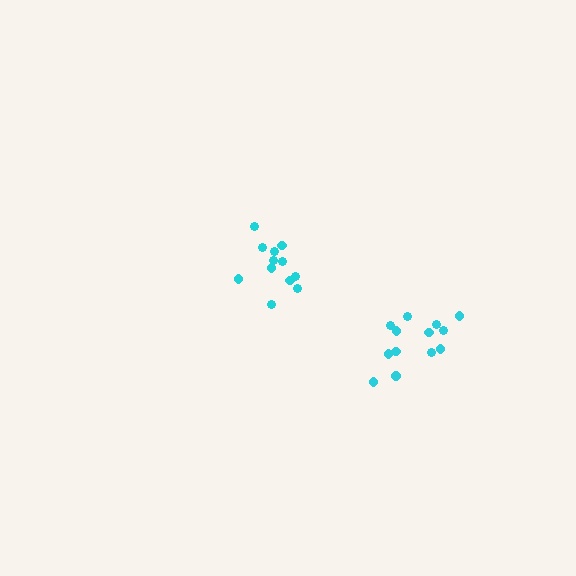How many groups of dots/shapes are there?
There are 2 groups.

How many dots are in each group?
Group 1: 12 dots, Group 2: 13 dots (25 total).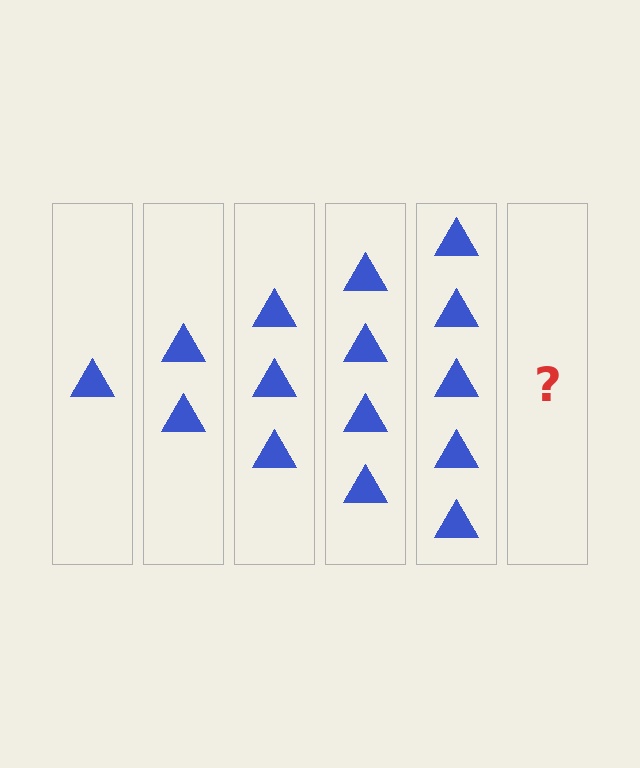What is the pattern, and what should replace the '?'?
The pattern is that each step adds one more triangle. The '?' should be 6 triangles.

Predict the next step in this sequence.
The next step is 6 triangles.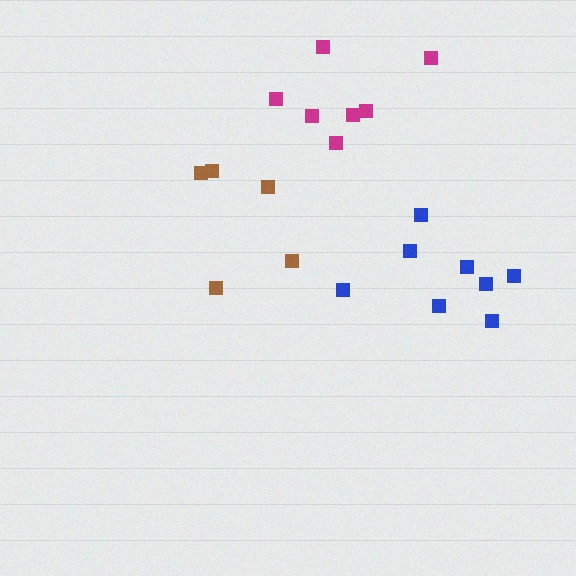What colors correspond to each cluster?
The clusters are colored: brown, magenta, blue.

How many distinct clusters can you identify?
There are 3 distinct clusters.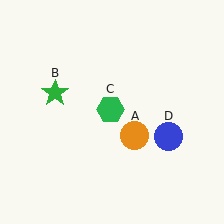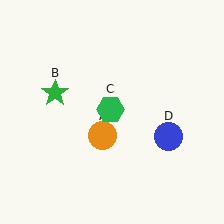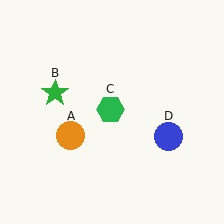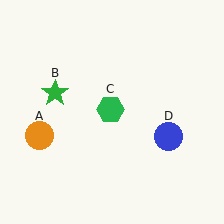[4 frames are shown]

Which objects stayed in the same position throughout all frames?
Green star (object B) and green hexagon (object C) and blue circle (object D) remained stationary.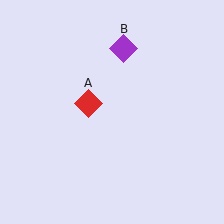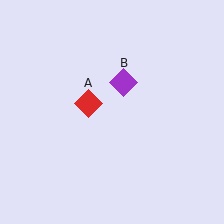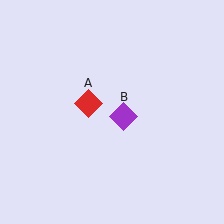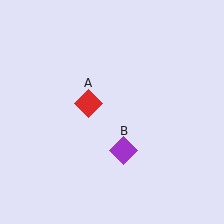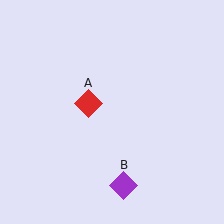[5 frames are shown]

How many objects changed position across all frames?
1 object changed position: purple diamond (object B).